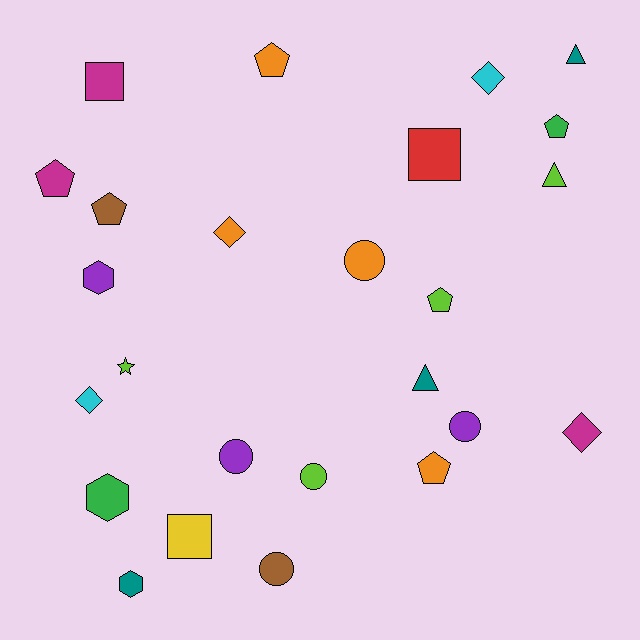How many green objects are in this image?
There are 2 green objects.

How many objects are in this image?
There are 25 objects.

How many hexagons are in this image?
There are 3 hexagons.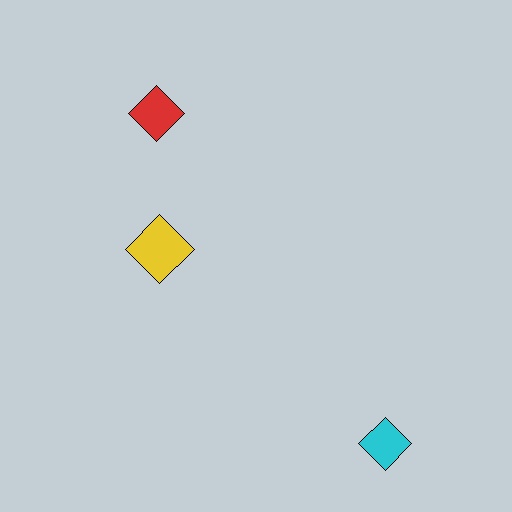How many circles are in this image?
There are no circles.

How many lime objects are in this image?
There are no lime objects.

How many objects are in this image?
There are 3 objects.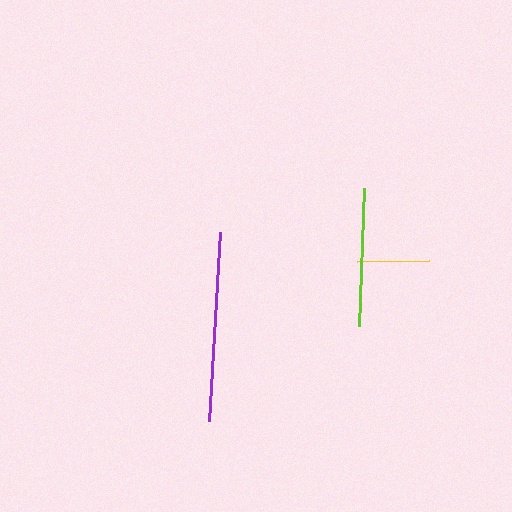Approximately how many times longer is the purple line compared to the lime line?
The purple line is approximately 1.4 times the length of the lime line.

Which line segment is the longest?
The purple line is the longest at approximately 190 pixels.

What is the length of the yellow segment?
The yellow segment is approximately 72 pixels long.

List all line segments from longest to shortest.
From longest to shortest: purple, lime, yellow.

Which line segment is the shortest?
The yellow line is the shortest at approximately 72 pixels.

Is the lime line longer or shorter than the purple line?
The purple line is longer than the lime line.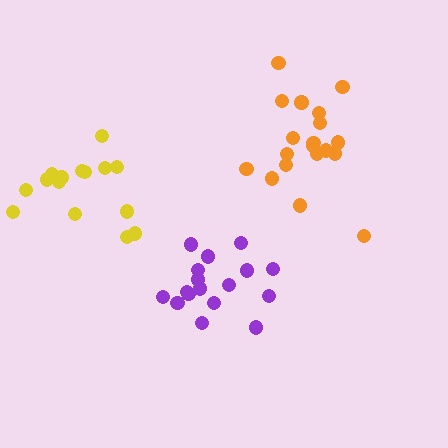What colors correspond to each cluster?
The clusters are colored: purple, orange, yellow.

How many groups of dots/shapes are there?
There are 3 groups.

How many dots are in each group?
Group 1: 17 dots, Group 2: 19 dots, Group 3: 15 dots (51 total).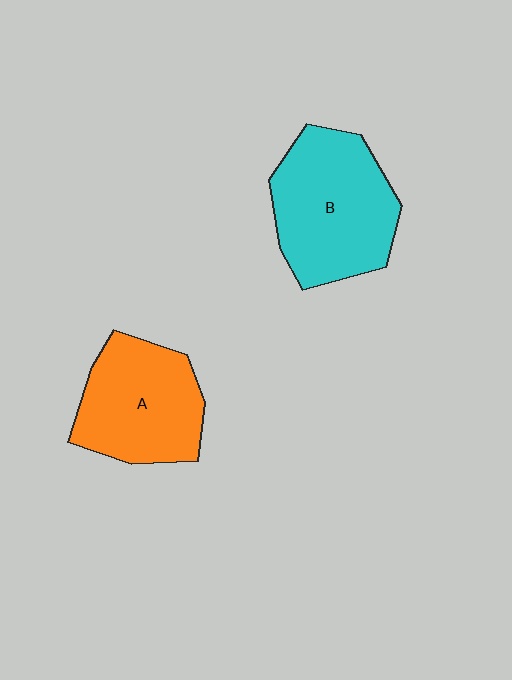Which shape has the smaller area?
Shape A (orange).